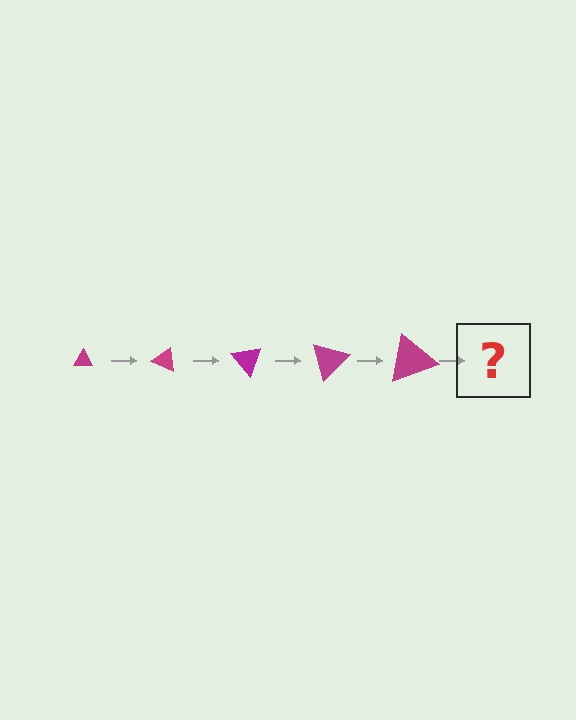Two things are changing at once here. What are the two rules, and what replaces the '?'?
The two rules are that the triangle grows larger each step and it rotates 25 degrees each step. The '?' should be a triangle, larger than the previous one and rotated 125 degrees from the start.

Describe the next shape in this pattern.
It should be a triangle, larger than the previous one and rotated 125 degrees from the start.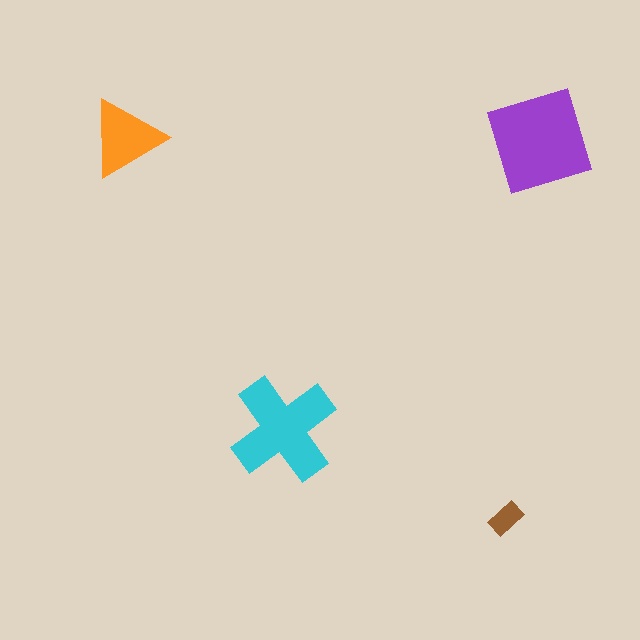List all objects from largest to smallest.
The purple diamond, the cyan cross, the orange triangle, the brown rectangle.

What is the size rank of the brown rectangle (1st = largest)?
4th.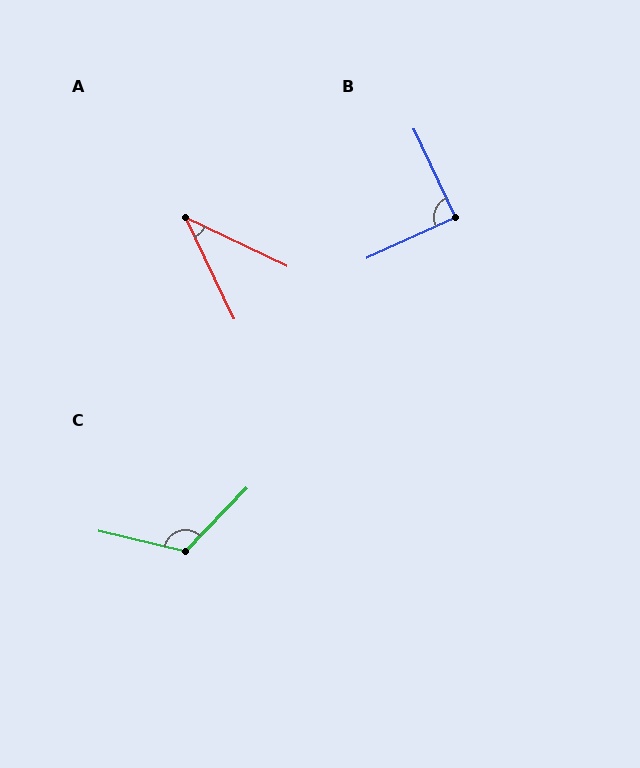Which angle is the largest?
C, at approximately 120 degrees.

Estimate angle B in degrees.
Approximately 89 degrees.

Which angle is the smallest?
A, at approximately 39 degrees.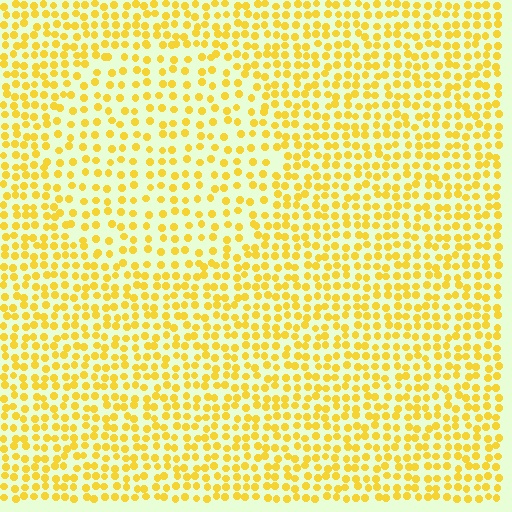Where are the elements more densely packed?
The elements are more densely packed outside the circle boundary.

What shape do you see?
I see a circle.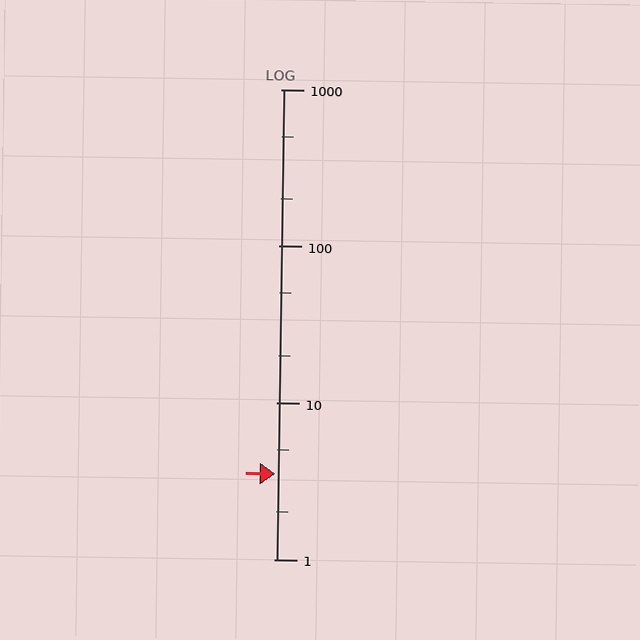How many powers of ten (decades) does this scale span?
The scale spans 3 decades, from 1 to 1000.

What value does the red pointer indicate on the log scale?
The pointer indicates approximately 3.5.